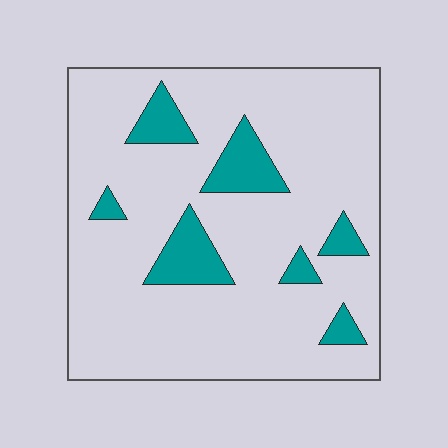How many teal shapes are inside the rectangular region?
7.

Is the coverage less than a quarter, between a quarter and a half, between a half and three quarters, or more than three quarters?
Less than a quarter.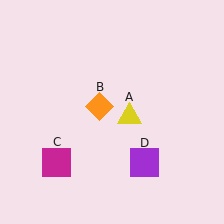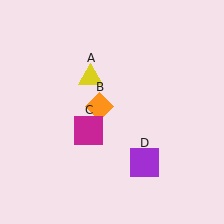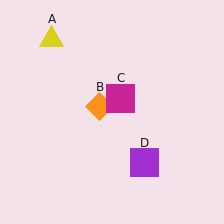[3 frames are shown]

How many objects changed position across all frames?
2 objects changed position: yellow triangle (object A), magenta square (object C).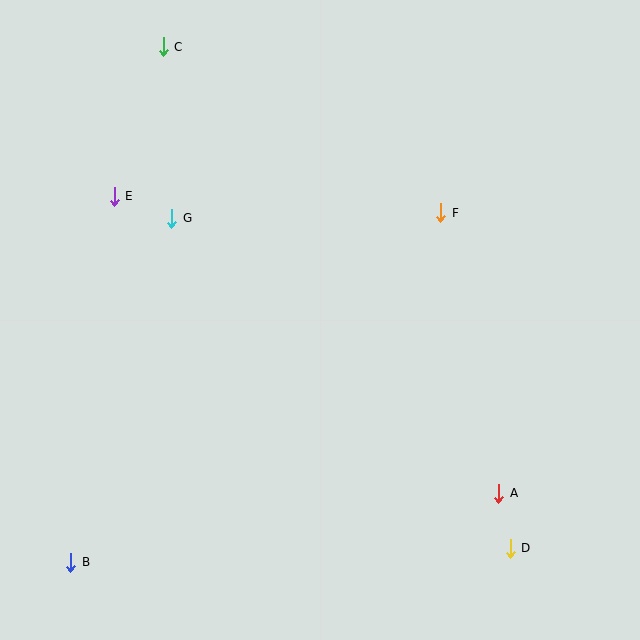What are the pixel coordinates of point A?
Point A is at (499, 493).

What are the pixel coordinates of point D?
Point D is at (510, 548).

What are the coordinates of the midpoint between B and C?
The midpoint between B and C is at (117, 304).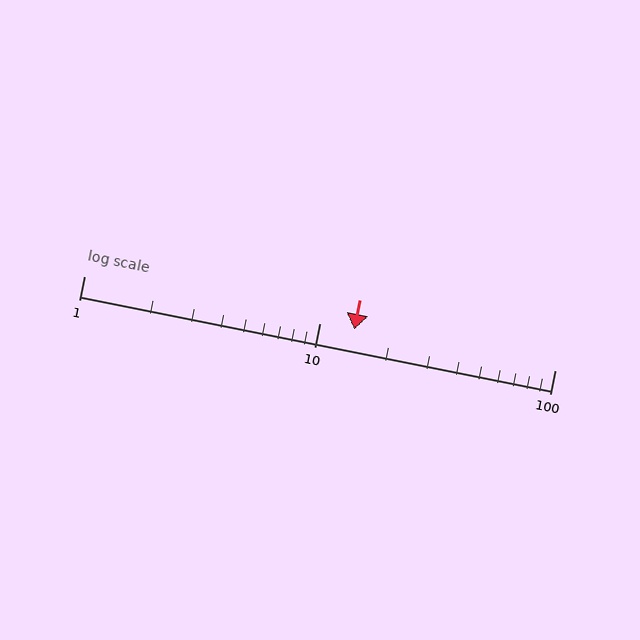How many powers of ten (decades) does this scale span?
The scale spans 2 decades, from 1 to 100.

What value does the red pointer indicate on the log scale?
The pointer indicates approximately 14.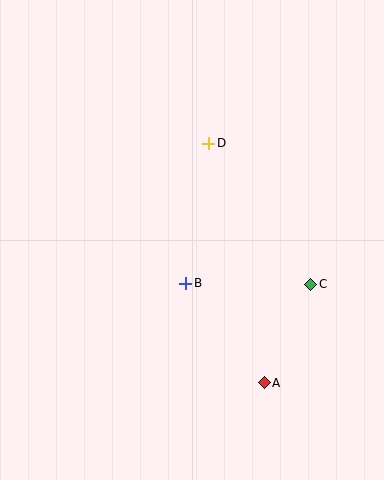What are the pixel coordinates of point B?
Point B is at (186, 283).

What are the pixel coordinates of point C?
Point C is at (311, 284).